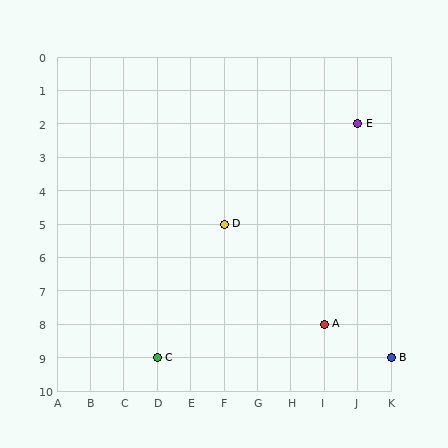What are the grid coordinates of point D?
Point D is at grid coordinates (F, 5).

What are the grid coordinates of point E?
Point E is at grid coordinates (J, 2).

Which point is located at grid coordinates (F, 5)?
Point D is at (F, 5).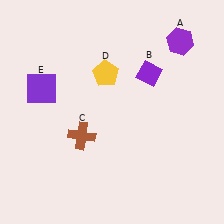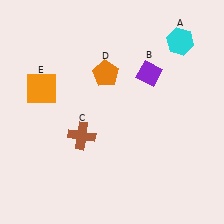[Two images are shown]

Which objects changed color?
A changed from purple to cyan. D changed from yellow to orange. E changed from purple to orange.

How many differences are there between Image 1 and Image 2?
There are 3 differences between the two images.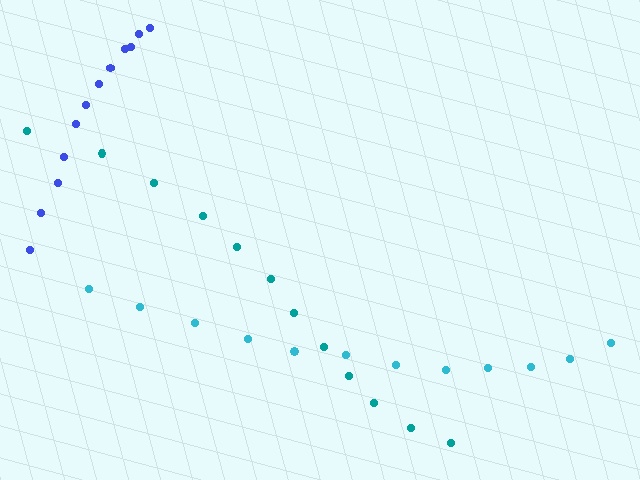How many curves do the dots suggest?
There are 3 distinct paths.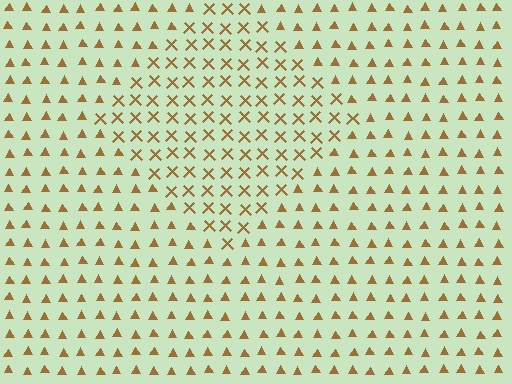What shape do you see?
I see a diamond.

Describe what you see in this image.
The image is filled with small brown elements arranged in a uniform grid. A diamond-shaped region contains X marks, while the surrounding area contains triangles. The boundary is defined purely by the change in element shape.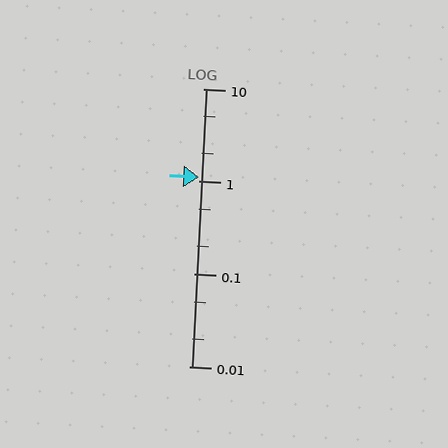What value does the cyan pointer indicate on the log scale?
The pointer indicates approximately 1.1.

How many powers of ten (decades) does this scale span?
The scale spans 3 decades, from 0.01 to 10.